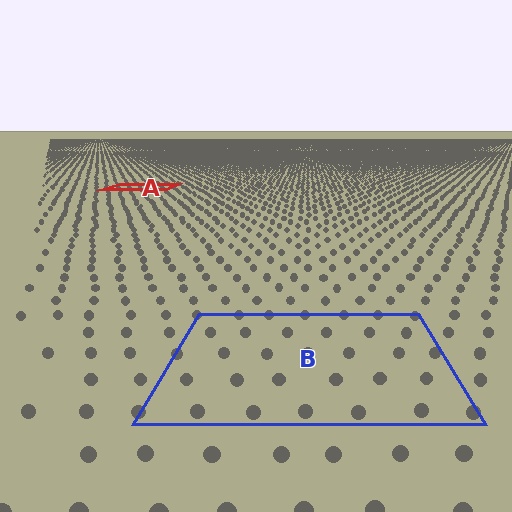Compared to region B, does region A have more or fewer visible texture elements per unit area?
Region A has more texture elements per unit area — they are packed more densely because it is farther away.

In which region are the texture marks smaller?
The texture marks are smaller in region A, because it is farther away.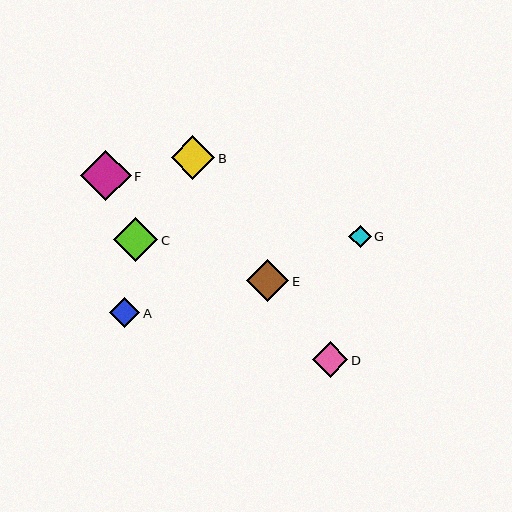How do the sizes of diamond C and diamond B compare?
Diamond C and diamond B are approximately the same size.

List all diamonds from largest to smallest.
From largest to smallest: F, C, B, E, D, A, G.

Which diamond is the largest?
Diamond F is the largest with a size of approximately 50 pixels.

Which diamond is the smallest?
Diamond G is the smallest with a size of approximately 23 pixels.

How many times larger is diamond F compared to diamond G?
Diamond F is approximately 2.2 times the size of diamond G.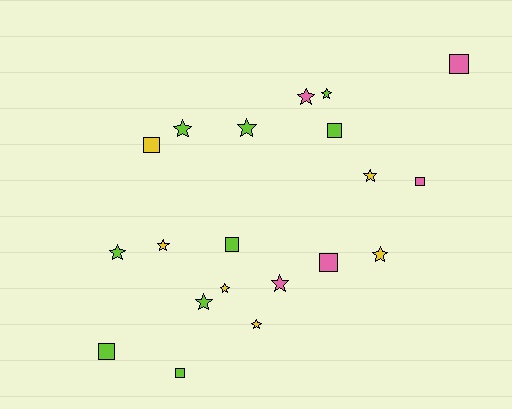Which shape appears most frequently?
Star, with 12 objects.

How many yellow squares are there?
There is 1 yellow square.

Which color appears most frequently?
Lime, with 9 objects.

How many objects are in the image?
There are 20 objects.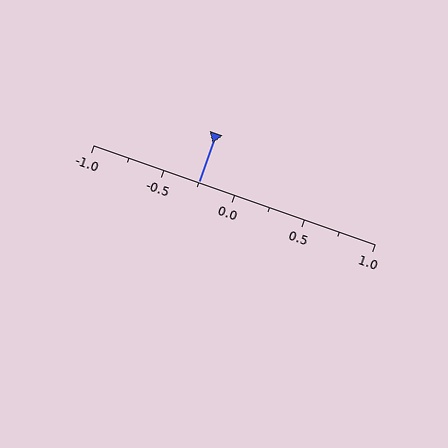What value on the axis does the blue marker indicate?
The marker indicates approximately -0.25.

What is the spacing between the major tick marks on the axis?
The major ticks are spaced 0.5 apart.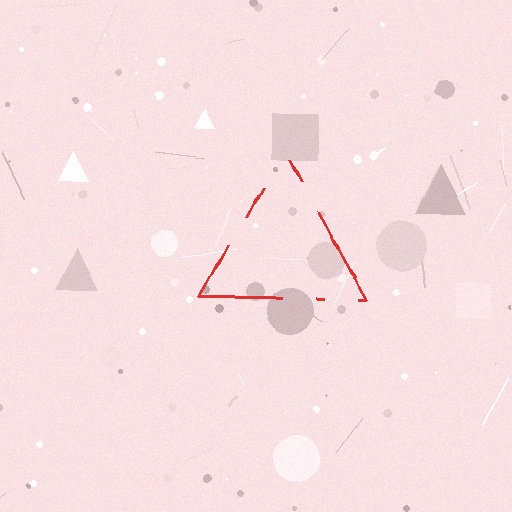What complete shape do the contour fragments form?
The contour fragments form a triangle.